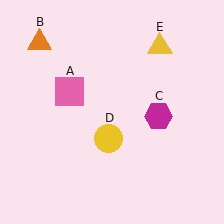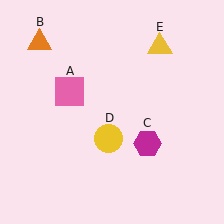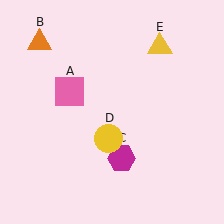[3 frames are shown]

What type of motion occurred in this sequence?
The magenta hexagon (object C) rotated clockwise around the center of the scene.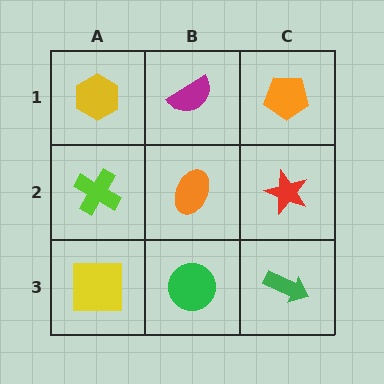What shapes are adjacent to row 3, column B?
An orange ellipse (row 2, column B), a yellow square (row 3, column A), a green arrow (row 3, column C).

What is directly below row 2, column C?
A green arrow.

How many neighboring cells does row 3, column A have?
2.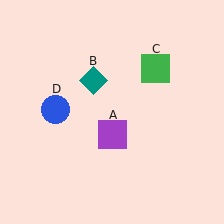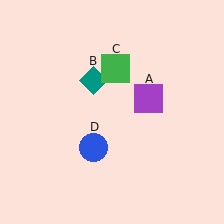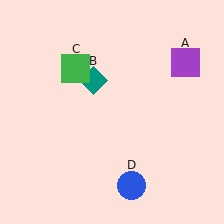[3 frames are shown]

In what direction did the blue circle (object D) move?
The blue circle (object D) moved down and to the right.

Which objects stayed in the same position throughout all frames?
Teal diamond (object B) remained stationary.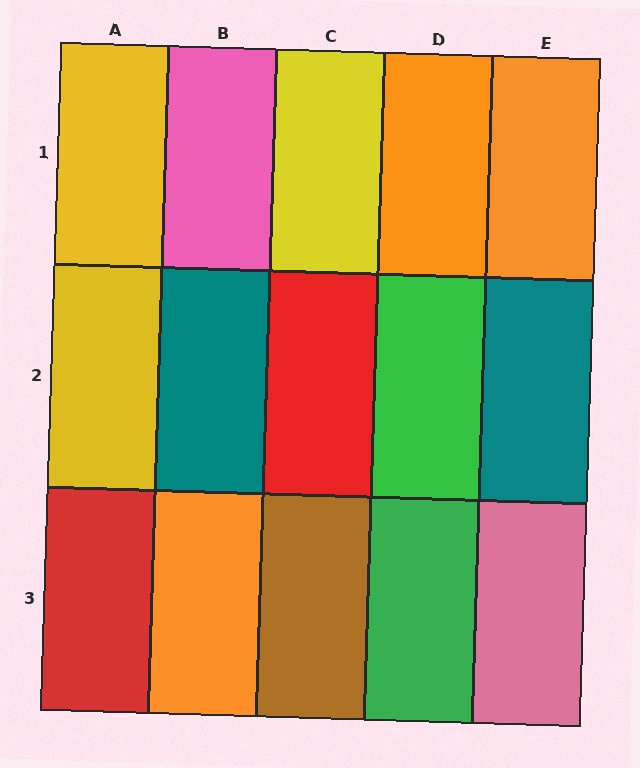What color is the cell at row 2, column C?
Red.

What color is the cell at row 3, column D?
Green.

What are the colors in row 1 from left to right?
Yellow, pink, yellow, orange, orange.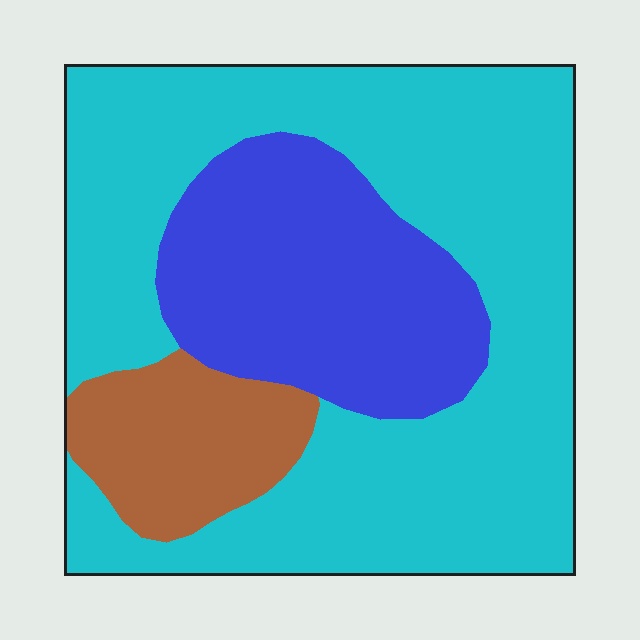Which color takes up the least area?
Brown, at roughly 10%.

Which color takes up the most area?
Cyan, at roughly 60%.